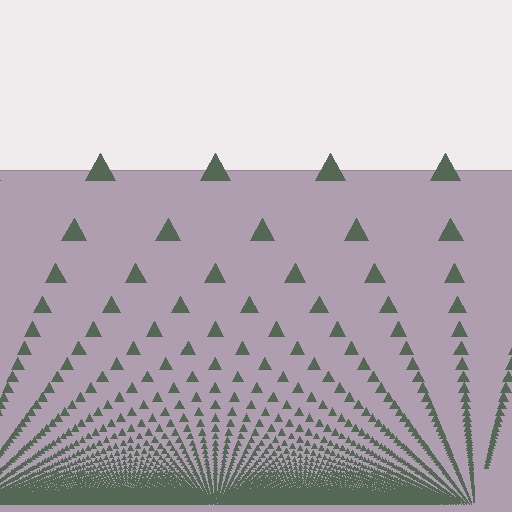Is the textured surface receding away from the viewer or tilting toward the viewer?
The surface appears to tilt toward the viewer. Texture elements get larger and sparser toward the top.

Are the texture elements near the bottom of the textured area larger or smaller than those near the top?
Smaller. The gradient is inverted — elements near the bottom are smaller and denser.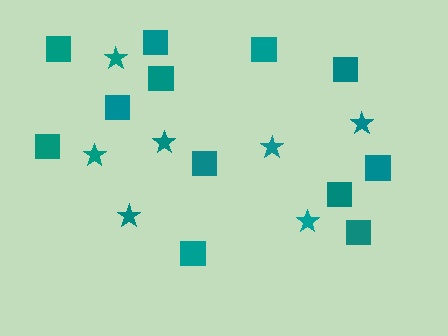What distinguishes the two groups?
There are 2 groups: one group of stars (7) and one group of squares (12).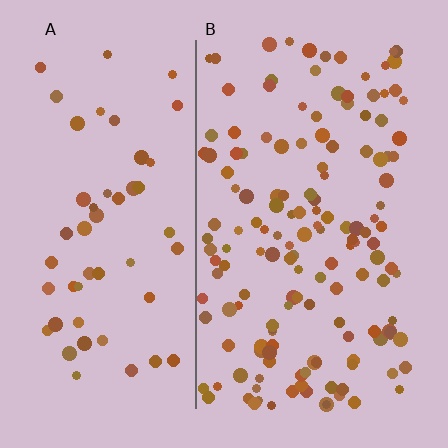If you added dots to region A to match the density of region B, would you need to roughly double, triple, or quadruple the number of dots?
Approximately triple.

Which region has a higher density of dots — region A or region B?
B (the right).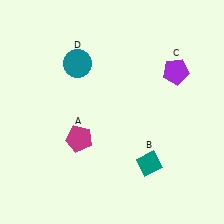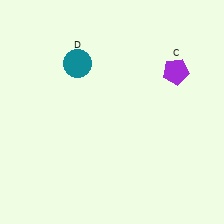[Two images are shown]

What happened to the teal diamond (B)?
The teal diamond (B) was removed in Image 2. It was in the bottom-right area of Image 1.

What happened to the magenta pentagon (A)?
The magenta pentagon (A) was removed in Image 2. It was in the bottom-left area of Image 1.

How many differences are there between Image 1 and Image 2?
There are 2 differences between the two images.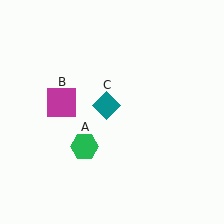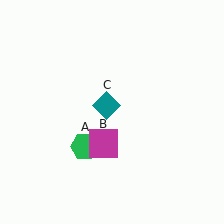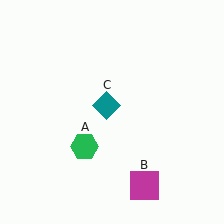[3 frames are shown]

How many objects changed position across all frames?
1 object changed position: magenta square (object B).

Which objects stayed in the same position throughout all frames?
Green hexagon (object A) and teal diamond (object C) remained stationary.